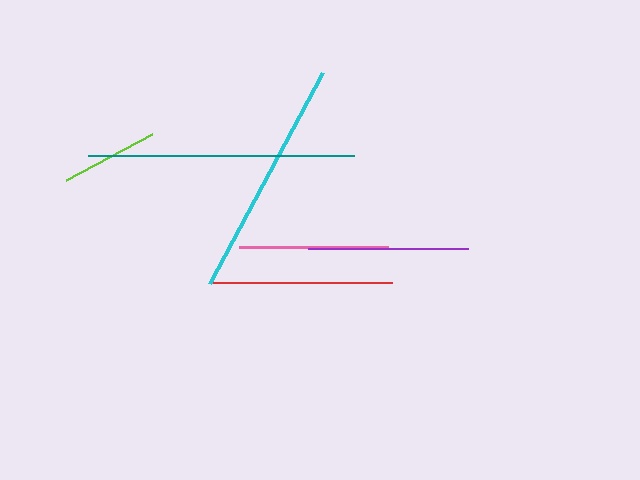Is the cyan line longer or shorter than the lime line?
The cyan line is longer than the lime line.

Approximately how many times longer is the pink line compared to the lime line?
The pink line is approximately 1.5 times the length of the lime line.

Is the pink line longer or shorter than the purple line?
The purple line is longer than the pink line.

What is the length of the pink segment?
The pink segment is approximately 149 pixels long.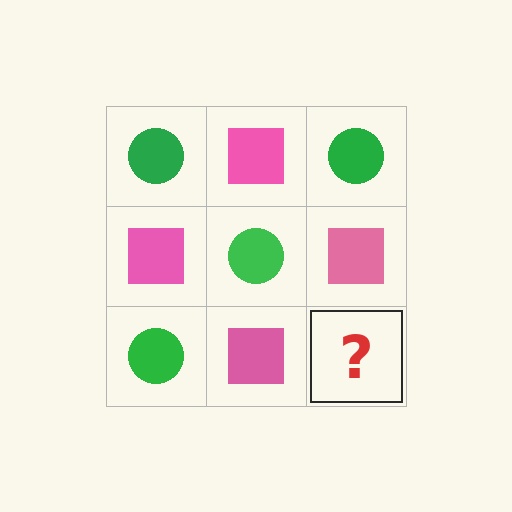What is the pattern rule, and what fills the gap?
The rule is that it alternates green circle and pink square in a checkerboard pattern. The gap should be filled with a green circle.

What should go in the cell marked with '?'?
The missing cell should contain a green circle.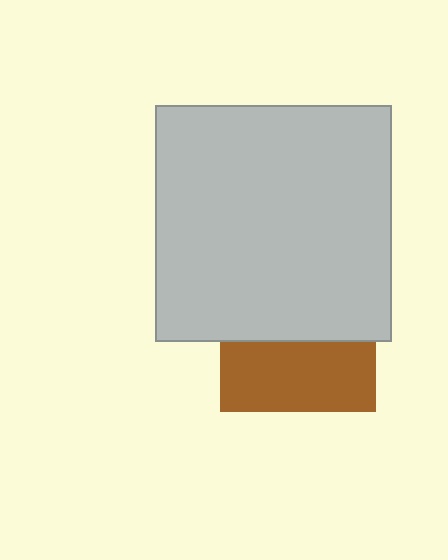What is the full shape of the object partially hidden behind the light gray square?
The partially hidden object is a brown square.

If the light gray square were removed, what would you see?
You would see the complete brown square.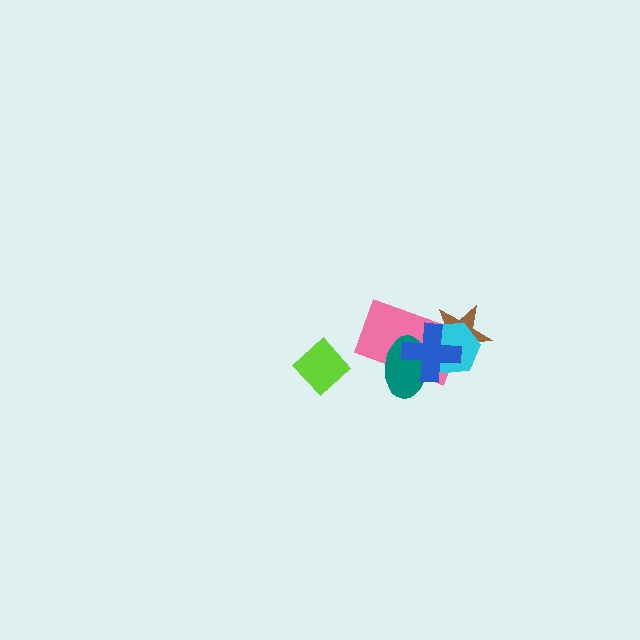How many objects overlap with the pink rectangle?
4 objects overlap with the pink rectangle.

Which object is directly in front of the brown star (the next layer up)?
The pink rectangle is directly in front of the brown star.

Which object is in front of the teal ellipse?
The blue cross is in front of the teal ellipse.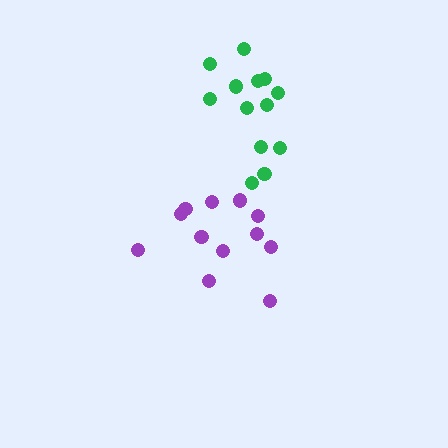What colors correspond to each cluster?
The clusters are colored: purple, green.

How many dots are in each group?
Group 1: 12 dots, Group 2: 13 dots (25 total).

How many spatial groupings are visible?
There are 2 spatial groupings.